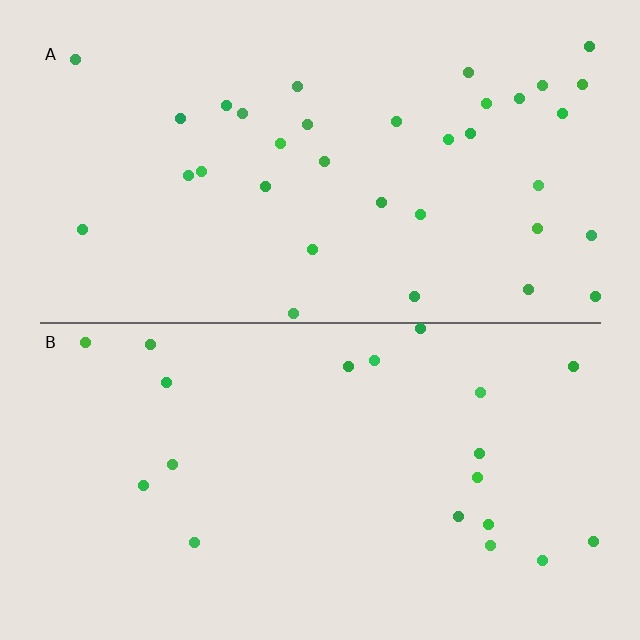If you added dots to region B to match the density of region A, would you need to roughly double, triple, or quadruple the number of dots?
Approximately double.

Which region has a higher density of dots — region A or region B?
A (the top).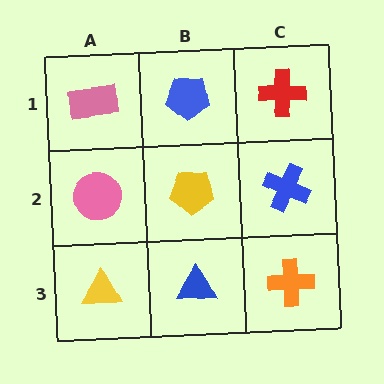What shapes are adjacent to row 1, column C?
A blue cross (row 2, column C), a blue pentagon (row 1, column B).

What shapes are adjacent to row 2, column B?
A blue pentagon (row 1, column B), a blue triangle (row 3, column B), a pink circle (row 2, column A), a blue cross (row 2, column C).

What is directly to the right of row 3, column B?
An orange cross.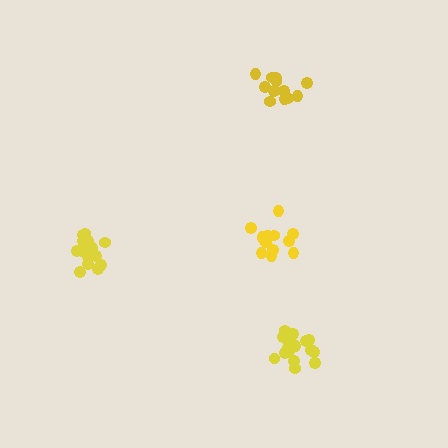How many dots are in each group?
Group 1: 14 dots, Group 2: 14 dots, Group 3: 17 dots, Group 4: 17 dots (62 total).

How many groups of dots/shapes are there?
There are 4 groups.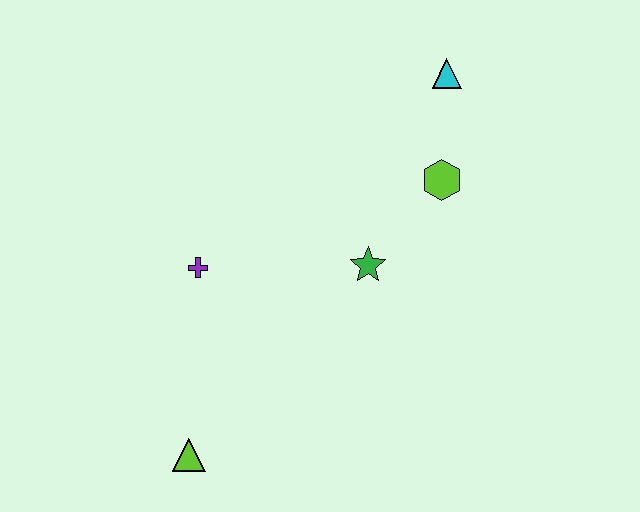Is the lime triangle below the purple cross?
Yes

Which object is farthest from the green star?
The lime triangle is farthest from the green star.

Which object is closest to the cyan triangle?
The lime hexagon is closest to the cyan triangle.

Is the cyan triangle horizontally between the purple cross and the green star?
No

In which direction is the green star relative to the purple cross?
The green star is to the right of the purple cross.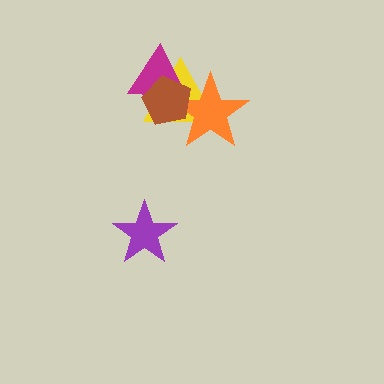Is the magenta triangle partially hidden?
Yes, it is partially covered by another shape.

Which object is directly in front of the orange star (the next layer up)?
The magenta triangle is directly in front of the orange star.